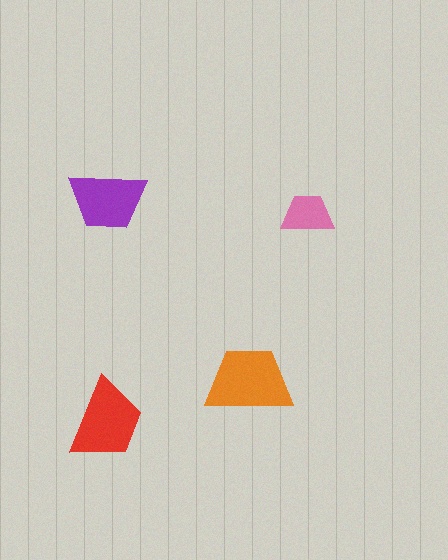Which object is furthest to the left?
The purple trapezoid is leftmost.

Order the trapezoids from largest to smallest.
the orange one, the red one, the purple one, the pink one.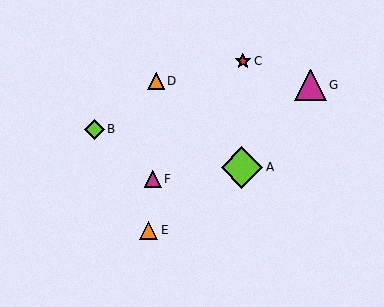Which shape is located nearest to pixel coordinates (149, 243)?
The orange triangle (labeled E) at (149, 230) is nearest to that location.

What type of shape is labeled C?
Shape C is a red star.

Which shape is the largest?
The lime diamond (labeled A) is the largest.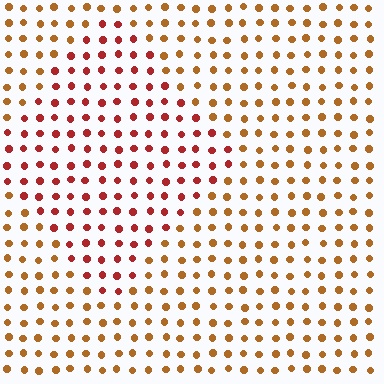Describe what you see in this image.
The image is filled with small brown elements in a uniform arrangement. A diamond-shaped region is visible where the elements are tinted to a slightly different hue, forming a subtle color boundary.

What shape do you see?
I see a diamond.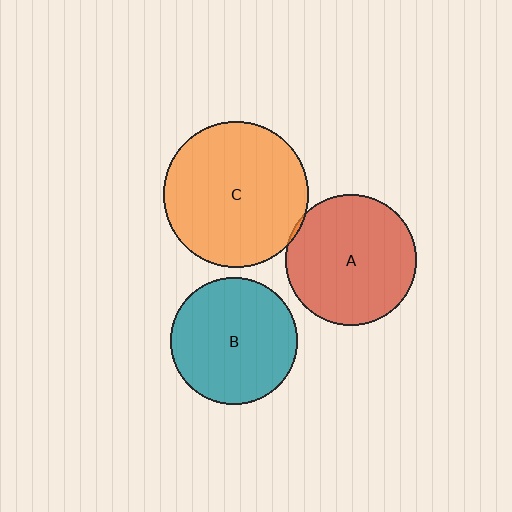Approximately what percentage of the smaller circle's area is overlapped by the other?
Approximately 5%.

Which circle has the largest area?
Circle C (orange).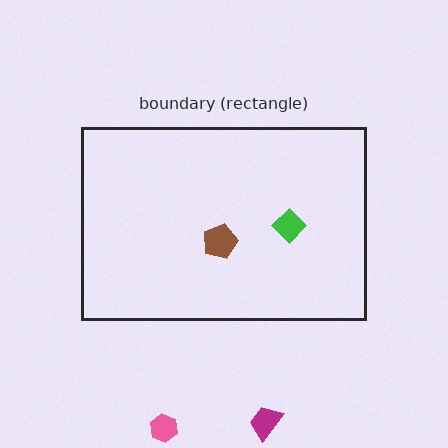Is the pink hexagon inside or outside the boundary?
Outside.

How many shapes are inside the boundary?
2 inside, 2 outside.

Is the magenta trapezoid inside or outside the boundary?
Outside.